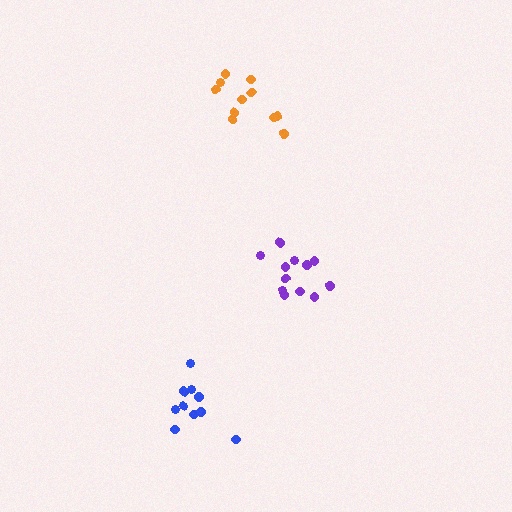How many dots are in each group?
Group 1: 11 dots, Group 2: 12 dots, Group 3: 10 dots (33 total).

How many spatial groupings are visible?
There are 3 spatial groupings.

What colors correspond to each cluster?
The clusters are colored: orange, purple, blue.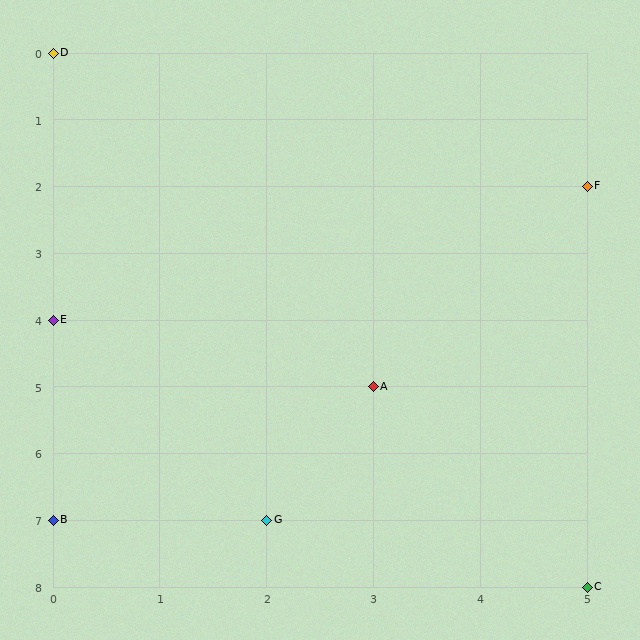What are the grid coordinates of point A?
Point A is at grid coordinates (3, 5).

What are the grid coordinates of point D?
Point D is at grid coordinates (0, 0).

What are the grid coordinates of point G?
Point G is at grid coordinates (2, 7).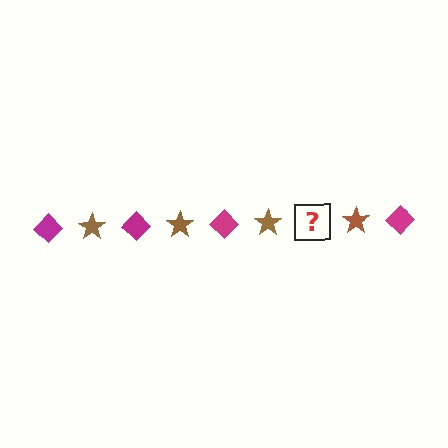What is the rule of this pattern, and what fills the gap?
The rule is that the pattern alternates between magenta diamond and brown star. The gap should be filled with a magenta diamond.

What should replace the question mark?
The question mark should be replaced with a magenta diamond.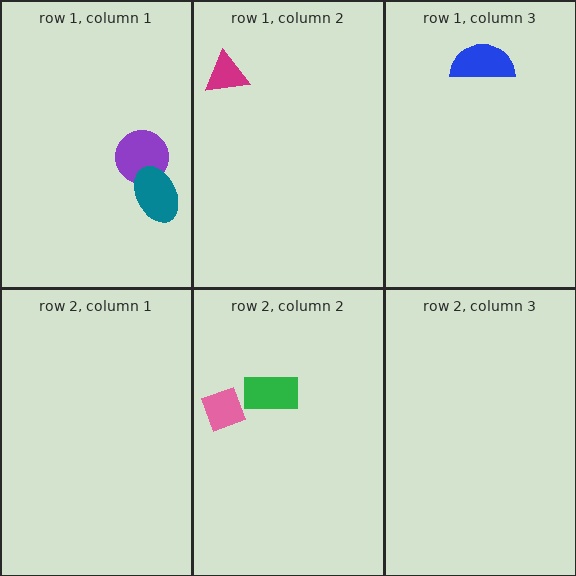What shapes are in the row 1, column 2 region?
The magenta triangle.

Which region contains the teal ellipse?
The row 1, column 1 region.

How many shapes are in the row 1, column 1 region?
2.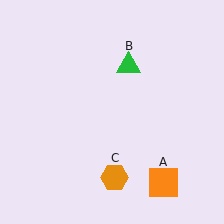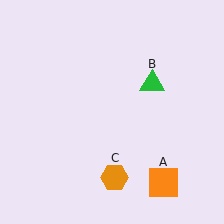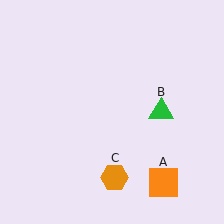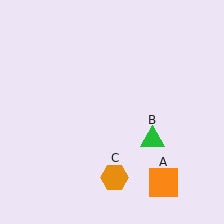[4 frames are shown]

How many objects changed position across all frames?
1 object changed position: green triangle (object B).